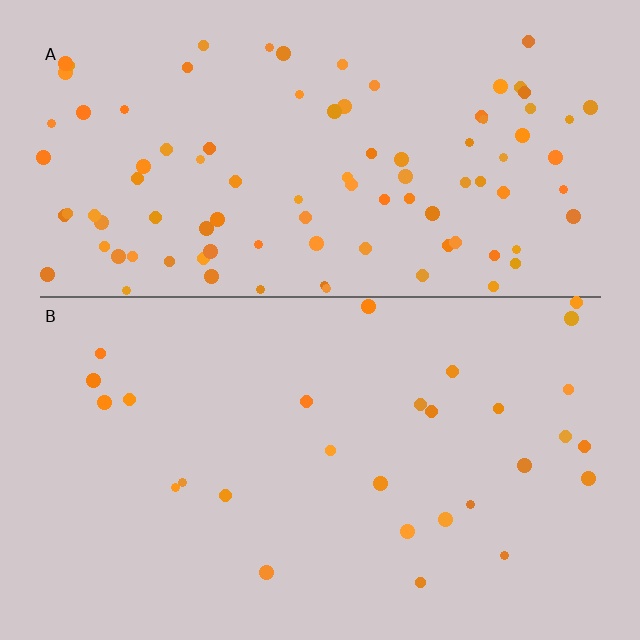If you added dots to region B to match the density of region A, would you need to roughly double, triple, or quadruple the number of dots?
Approximately triple.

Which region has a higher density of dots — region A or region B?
A (the top).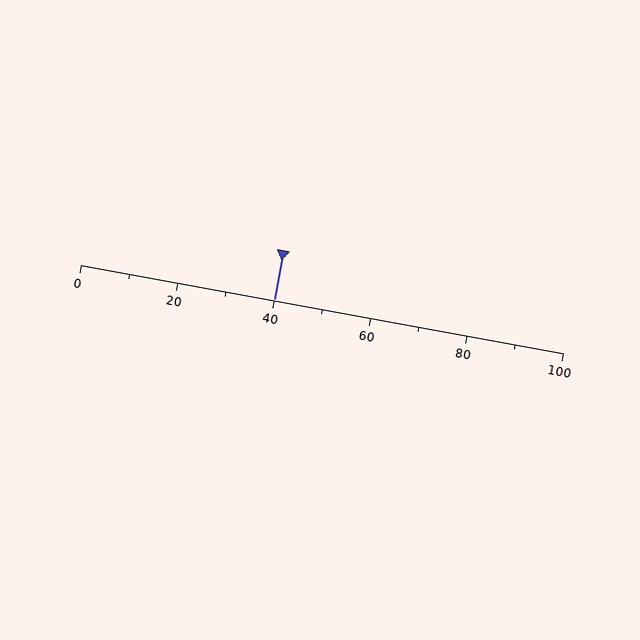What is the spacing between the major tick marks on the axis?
The major ticks are spaced 20 apart.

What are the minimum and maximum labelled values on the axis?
The axis runs from 0 to 100.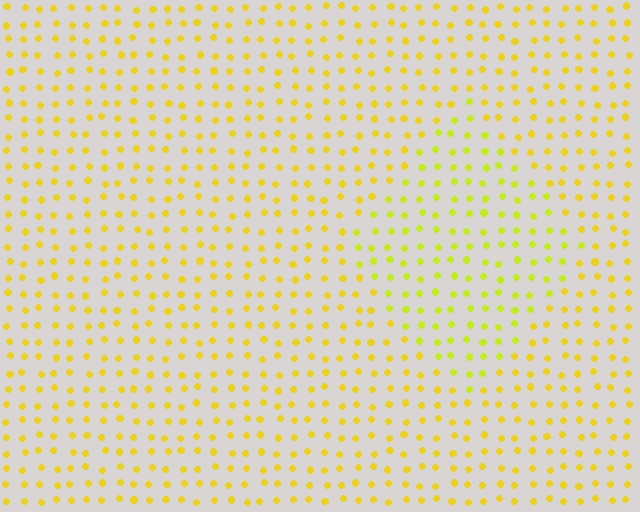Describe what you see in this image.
The image is filled with small yellow elements in a uniform arrangement. A diamond-shaped region is visible where the elements are tinted to a slightly different hue, forming a subtle color boundary.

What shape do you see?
I see a diamond.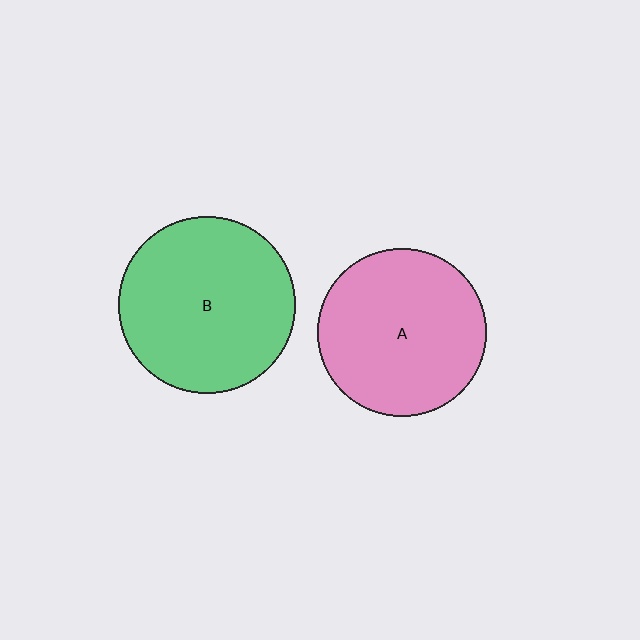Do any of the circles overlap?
No, none of the circles overlap.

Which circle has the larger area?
Circle B (green).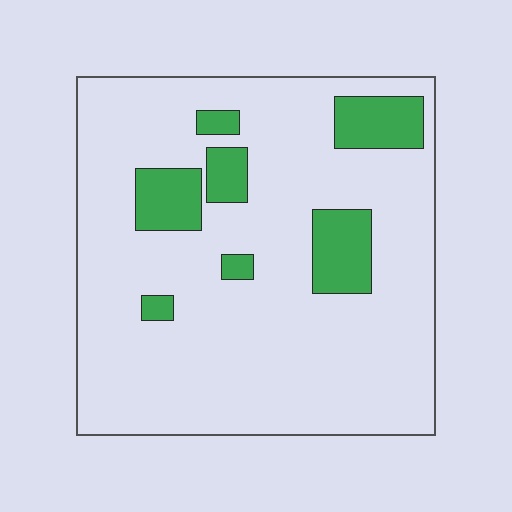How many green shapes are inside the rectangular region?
7.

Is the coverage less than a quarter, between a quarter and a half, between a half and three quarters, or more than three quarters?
Less than a quarter.